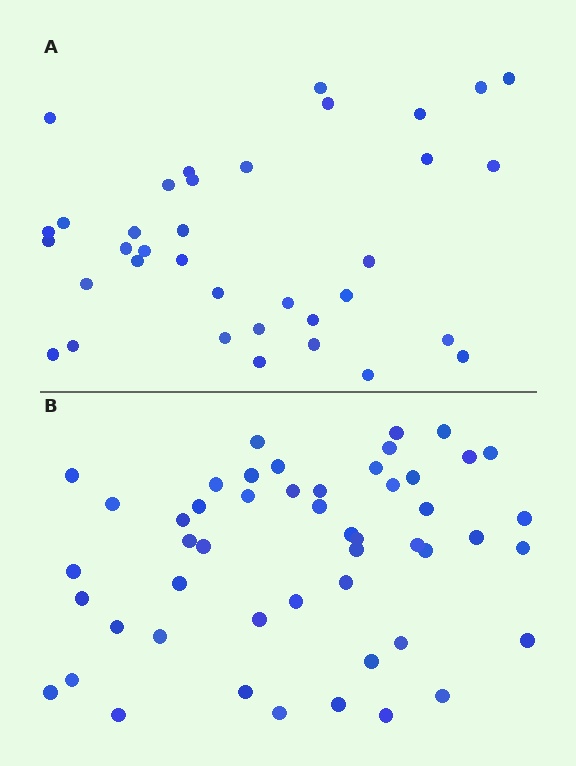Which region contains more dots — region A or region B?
Region B (the bottom region) has more dots.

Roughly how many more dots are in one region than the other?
Region B has approximately 15 more dots than region A.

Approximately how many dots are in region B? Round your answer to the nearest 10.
About 50 dots.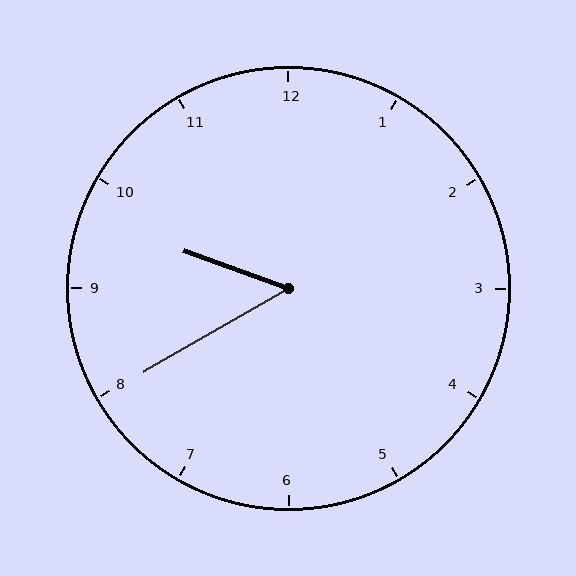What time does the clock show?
9:40.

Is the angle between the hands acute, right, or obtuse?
It is acute.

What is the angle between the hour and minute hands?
Approximately 50 degrees.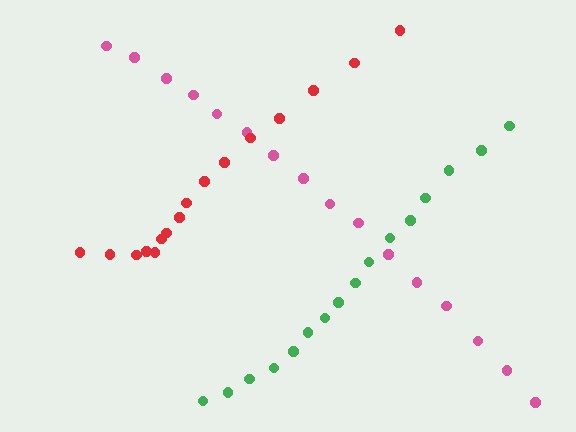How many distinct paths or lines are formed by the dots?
There are 3 distinct paths.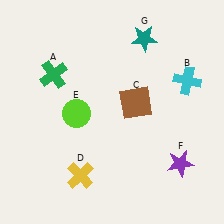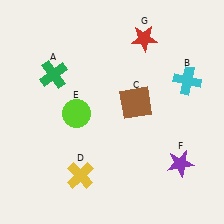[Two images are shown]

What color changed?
The star (G) changed from teal in Image 1 to red in Image 2.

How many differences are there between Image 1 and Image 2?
There is 1 difference between the two images.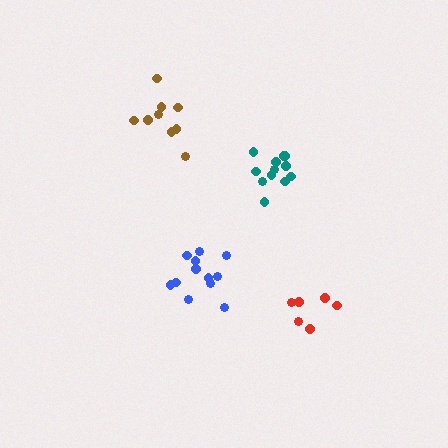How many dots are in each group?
Group 1: 12 dots, Group 2: 12 dots, Group 3: 9 dots, Group 4: 6 dots (39 total).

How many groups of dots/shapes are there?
There are 4 groups.